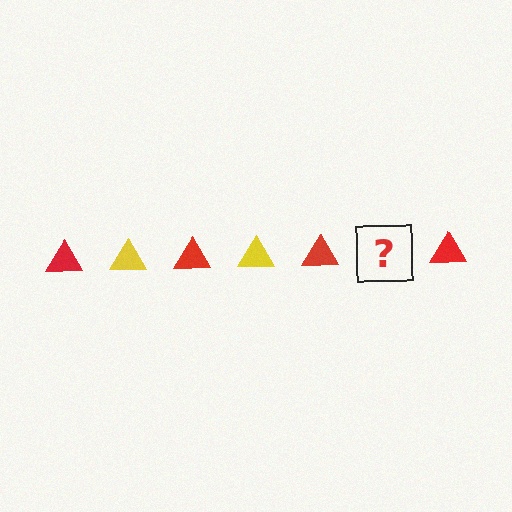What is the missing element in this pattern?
The missing element is a yellow triangle.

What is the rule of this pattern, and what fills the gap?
The rule is that the pattern cycles through red, yellow triangles. The gap should be filled with a yellow triangle.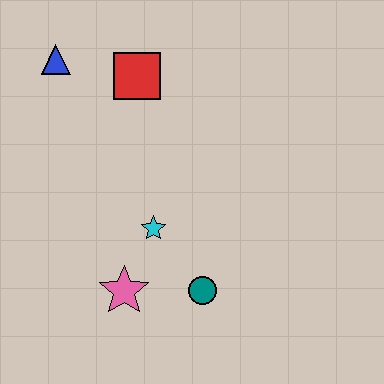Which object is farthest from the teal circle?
The blue triangle is farthest from the teal circle.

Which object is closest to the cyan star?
The pink star is closest to the cyan star.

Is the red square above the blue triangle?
No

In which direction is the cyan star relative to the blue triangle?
The cyan star is below the blue triangle.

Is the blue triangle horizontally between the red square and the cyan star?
No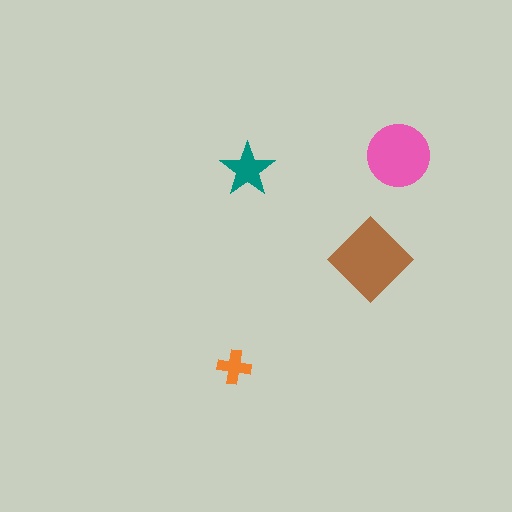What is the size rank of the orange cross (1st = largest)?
4th.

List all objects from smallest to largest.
The orange cross, the teal star, the pink circle, the brown diamond.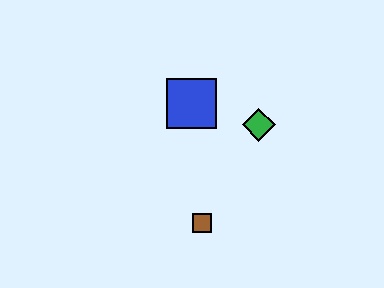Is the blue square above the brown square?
Yes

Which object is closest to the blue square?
The green diamond is closest to the blue square.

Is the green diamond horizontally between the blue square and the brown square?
No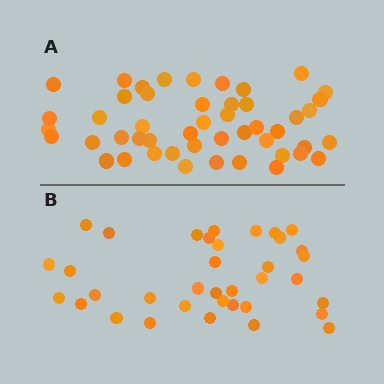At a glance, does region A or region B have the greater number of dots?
Region A (the top region) has more dots.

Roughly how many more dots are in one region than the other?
Region A has roughly 12 or so more dots than region B.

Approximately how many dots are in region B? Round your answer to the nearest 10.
About 40 dots. (The exact count is 36, which rounds to 40.)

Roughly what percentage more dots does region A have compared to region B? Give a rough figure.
About 35% more.